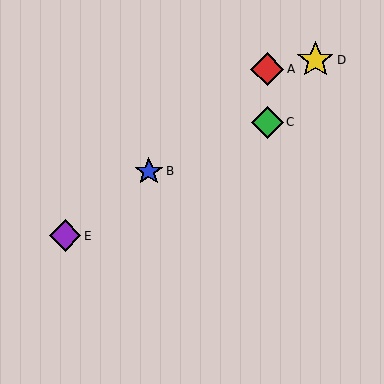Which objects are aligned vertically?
Objects A, C are aligned vertically.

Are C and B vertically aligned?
No, C is at x≈267 and B is at x≈149.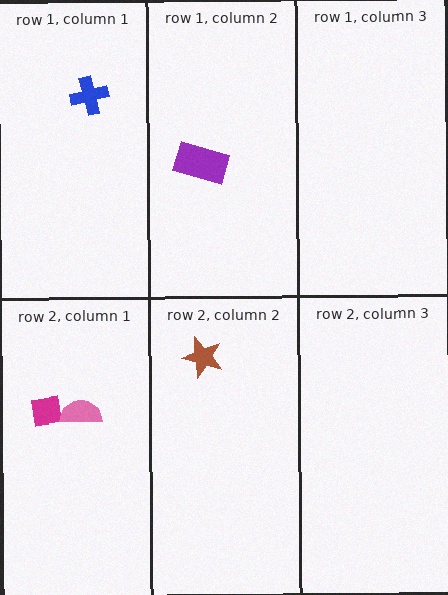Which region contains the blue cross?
The row 1, column 1 region.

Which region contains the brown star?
The row 2, column 2 region.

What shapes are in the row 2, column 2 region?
The brown star.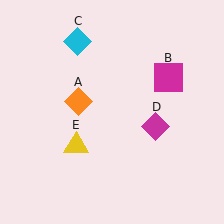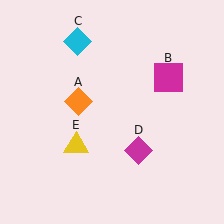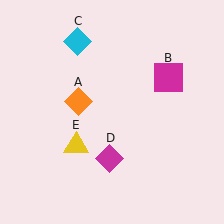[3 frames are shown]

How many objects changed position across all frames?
1 object changed position: magenta diamond (object D).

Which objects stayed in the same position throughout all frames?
Orange diamond (object A) and magenta square (object B) and cyan diamond (object C) and yellow triangle (object E) remained stationary.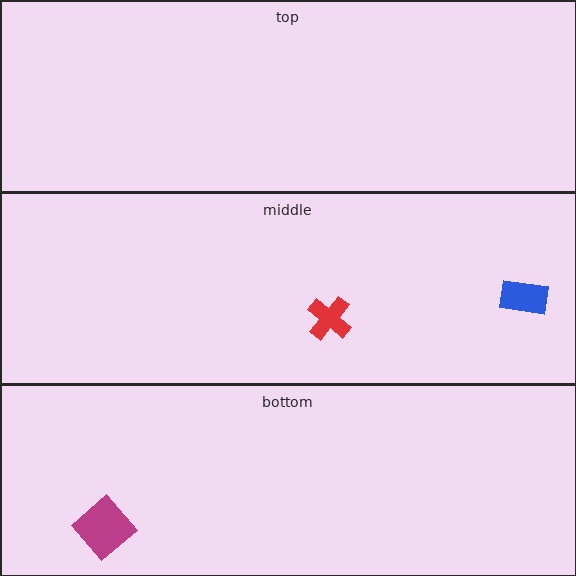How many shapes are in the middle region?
2.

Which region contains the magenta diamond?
The bottom region.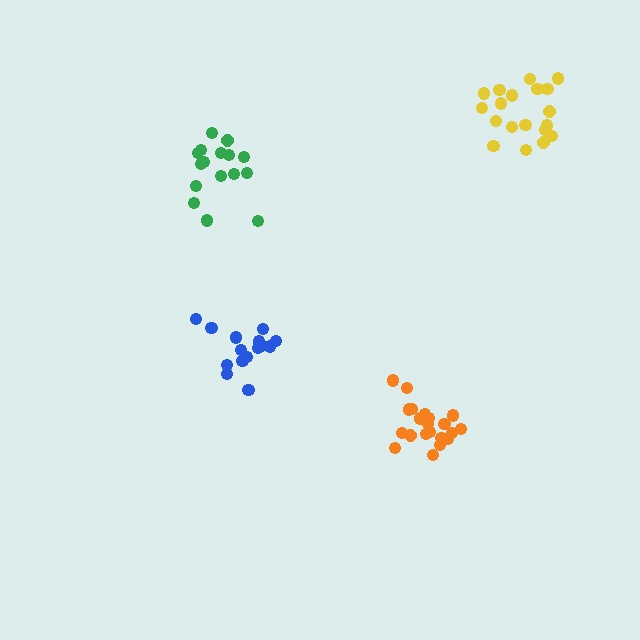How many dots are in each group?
Group 1: 16 dots, Group 2: 19 dots, Group 3: 15 dots, Group 4: 21 dots (71 total).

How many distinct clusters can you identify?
There are 4 distinct clusters.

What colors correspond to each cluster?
The clusters are colored: green, yellow, blue, orange.